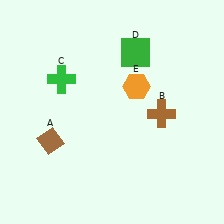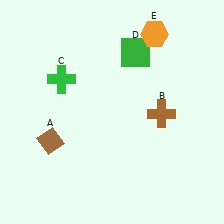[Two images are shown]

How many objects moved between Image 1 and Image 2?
1 object moved between the two images.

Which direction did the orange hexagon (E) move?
The orange hexagon (E) moved up.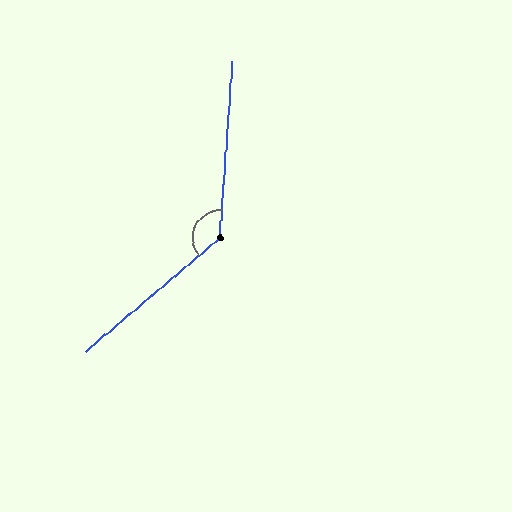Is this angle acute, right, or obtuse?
It is obtuse.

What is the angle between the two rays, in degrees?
Approximately 135 degrees.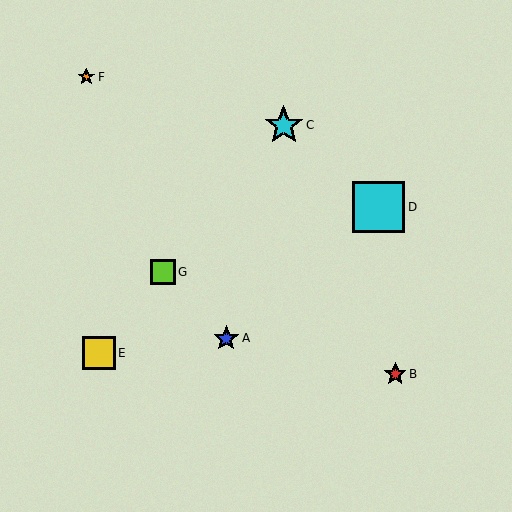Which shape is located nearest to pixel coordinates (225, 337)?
The blue star (labeled A) at (226, 338) is nearest to that location.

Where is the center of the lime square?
The center of the lime square is at (163, 272).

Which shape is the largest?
The cyan square (labeled D) is the largest.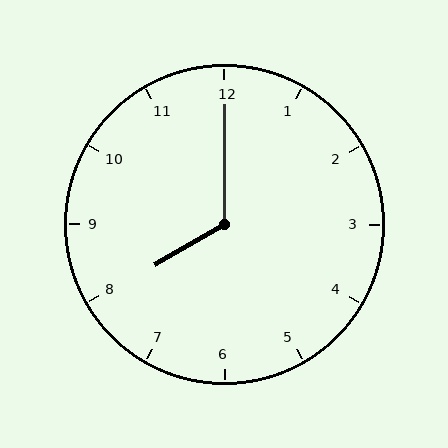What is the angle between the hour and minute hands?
Approximately 120 degrees.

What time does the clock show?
8:00.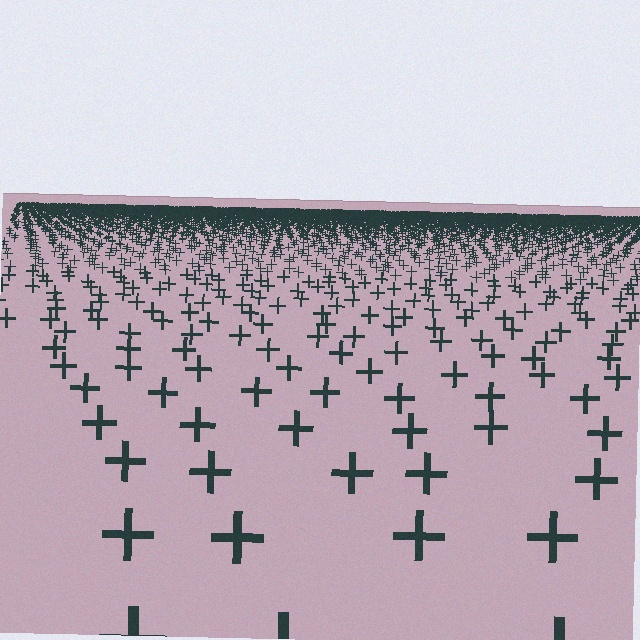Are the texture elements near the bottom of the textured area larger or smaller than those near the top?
Larger. Near the bottom, elements are closer to the viewer and appear at a bigger on-screen size.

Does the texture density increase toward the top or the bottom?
Density increases toward the top.